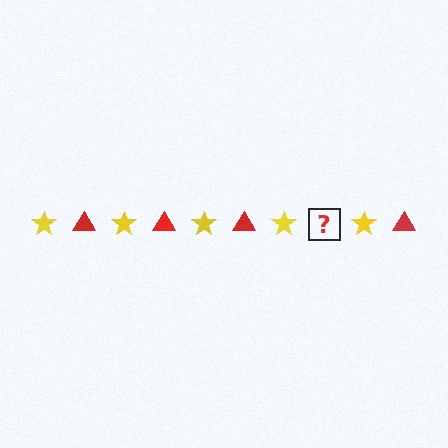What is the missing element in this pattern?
The missing element is a red triangle.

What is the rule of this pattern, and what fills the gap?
The rule is that the pattern alternates between yellow star and red triangle. The gap should be filled with a red triangle.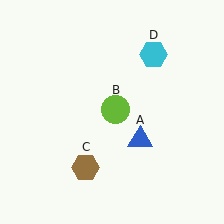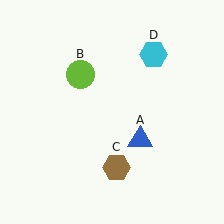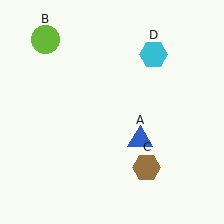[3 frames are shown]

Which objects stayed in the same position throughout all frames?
Blue triangle (object A) and cyan hexagon (object D) remained stationary.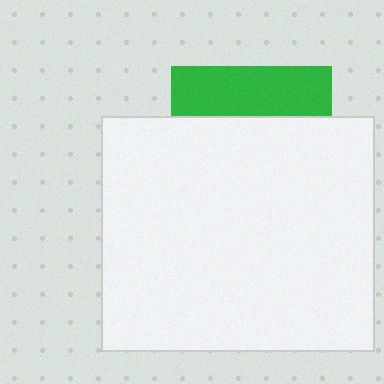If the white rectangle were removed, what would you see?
You would see the complete green square.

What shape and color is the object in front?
The object in front is a white rectangle.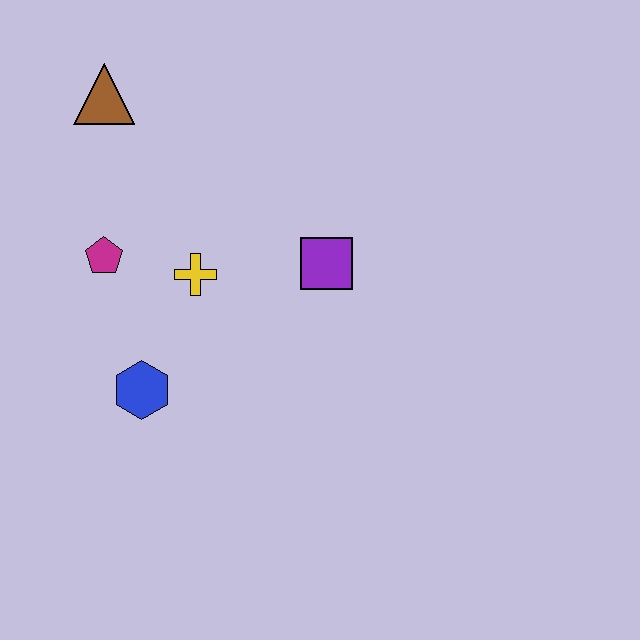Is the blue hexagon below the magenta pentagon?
Yes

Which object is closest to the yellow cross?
The magenta pentagon is closest to the yellow cross.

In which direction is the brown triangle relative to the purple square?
The brown triangle is to the left of the purple square.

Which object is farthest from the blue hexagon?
The brown triangle is farthest from the blue hexagon.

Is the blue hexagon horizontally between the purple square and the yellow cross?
No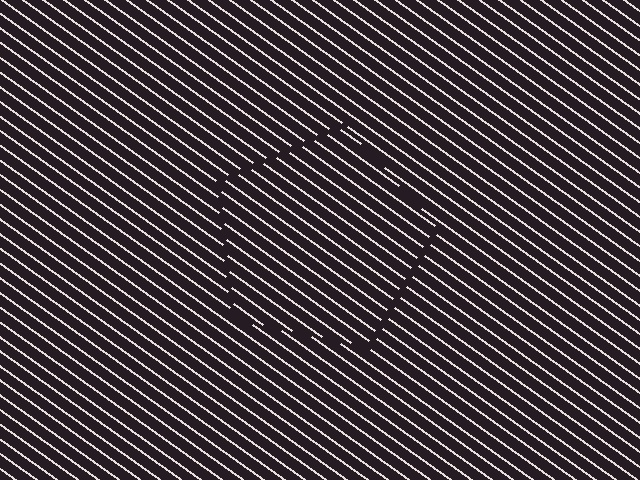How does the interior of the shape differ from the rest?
The interior of the shape contains the same grating, shifted by half a period — the contour is defined by the phase discontinuity where line-ends from the inner and outer gratings abut.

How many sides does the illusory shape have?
5 sides — the line-ends trace a pentagon.